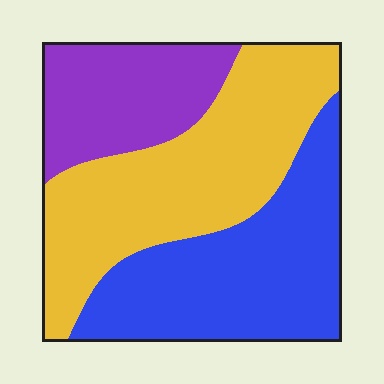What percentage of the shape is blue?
Blue covers about 35% of the shape.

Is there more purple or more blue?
Blue.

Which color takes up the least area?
Purple, at roughly 20%.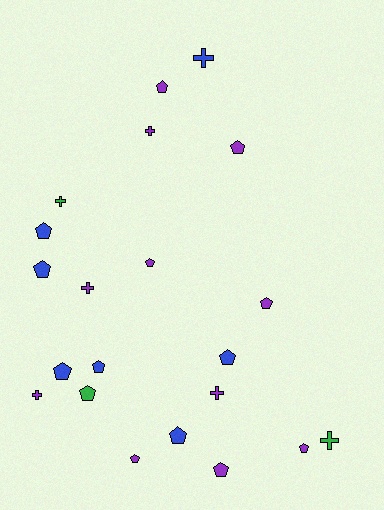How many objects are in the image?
There are 21 objects.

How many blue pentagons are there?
There are 6 blue pentagons.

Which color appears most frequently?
Purple, with 11 objects.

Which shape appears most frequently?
Pentagon, with 14 objects.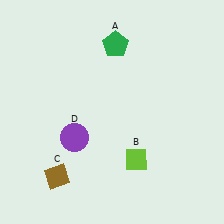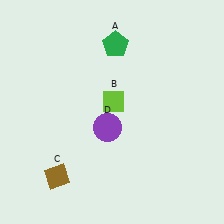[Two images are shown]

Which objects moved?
The objects that moved are: the lime diamond (B), the purple circle (D).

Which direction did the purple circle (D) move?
The purple circle (D) moved right.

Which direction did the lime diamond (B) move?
The lime diamond (B) moved up.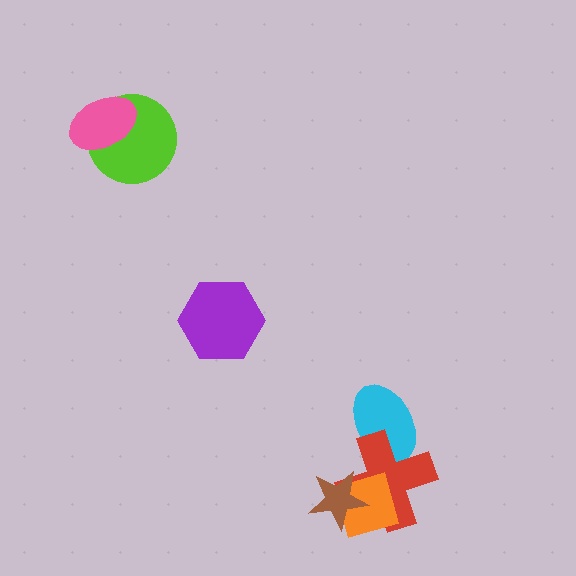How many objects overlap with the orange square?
2 objects overlap with the orange square.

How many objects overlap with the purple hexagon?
0 objects overlap with the purple hexagon.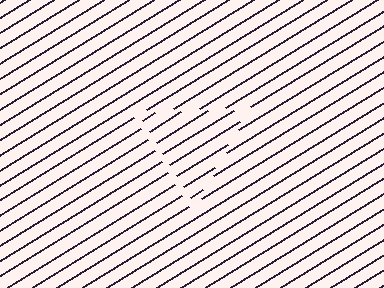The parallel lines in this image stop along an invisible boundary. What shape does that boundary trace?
An illusory triangle. The interior of the shape contains the same grating, shifted by half a period — the contour is defined by the phase discontinuity where line-ends from the inner and outer gratings abut.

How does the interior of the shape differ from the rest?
The interior of the shape contains the same grating, shifted by half a period — the contour is defined by the phase discontinuity where line-ends from the inner and outer gratings abut.